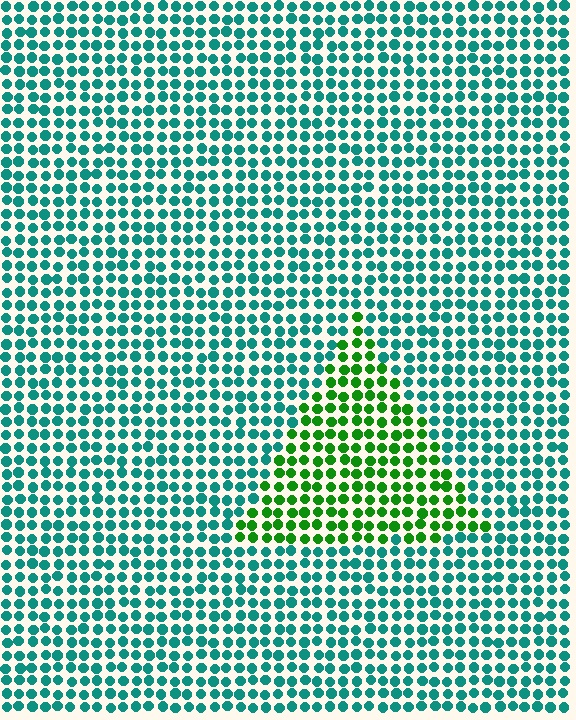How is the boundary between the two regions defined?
The boundary is defined purely by a slight shift in hue (about 52 degrees). Spacing, size, and orientation are identical on both sides.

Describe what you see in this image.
The image is filled with small teal elements in a uniform arrangement. A triangle-shaped region is visible where the elements are tinted to a slightly different hue, forming a subtle color boundary.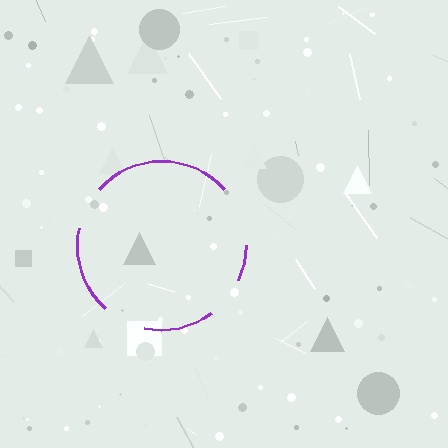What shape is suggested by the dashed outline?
The dashed outline suggests a circle.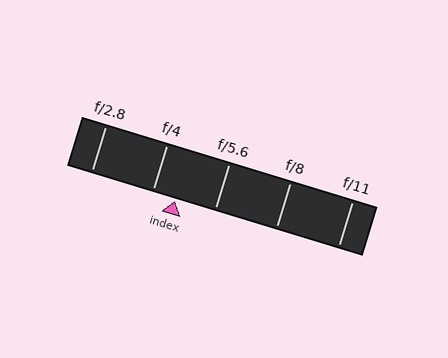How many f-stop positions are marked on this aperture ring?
There are 5 f-stop positions marked.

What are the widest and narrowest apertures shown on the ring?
The widest aperture shown is f/2.8 and the narrowest is f/11.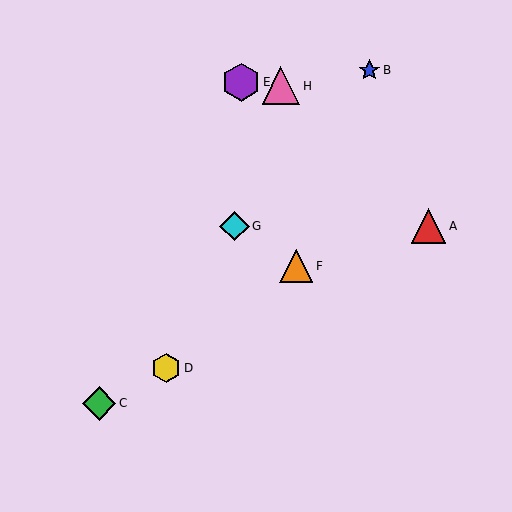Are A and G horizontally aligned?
Yes, both are at y≈226.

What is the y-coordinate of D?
Object D is at y≈368.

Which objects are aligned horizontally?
Objects A, G are aligned horizontally.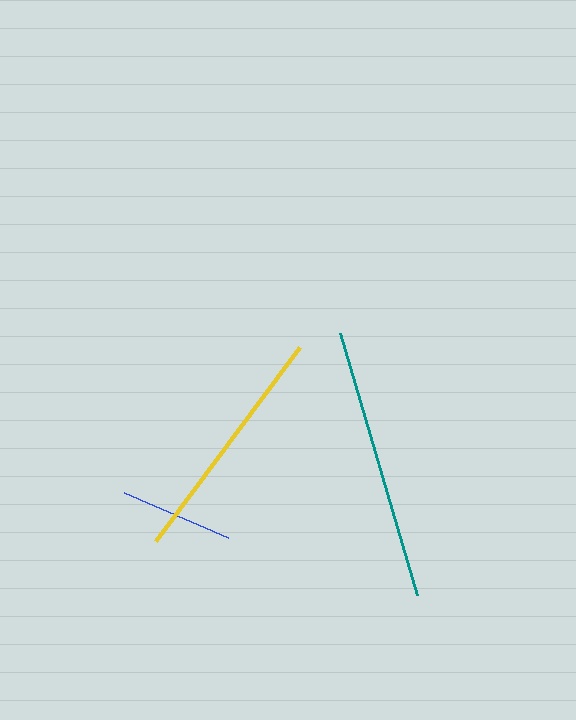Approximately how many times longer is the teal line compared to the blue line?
The teal line is approximately 2.4 times the length of the blue line.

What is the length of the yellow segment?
The yellow segment is approximately 242 pixels long.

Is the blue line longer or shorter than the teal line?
The teal line is longer than the blue line.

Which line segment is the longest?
The teal line is the longest at approximately 273 pixels.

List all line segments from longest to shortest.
From longest to shortest: teal, yellow, blue.